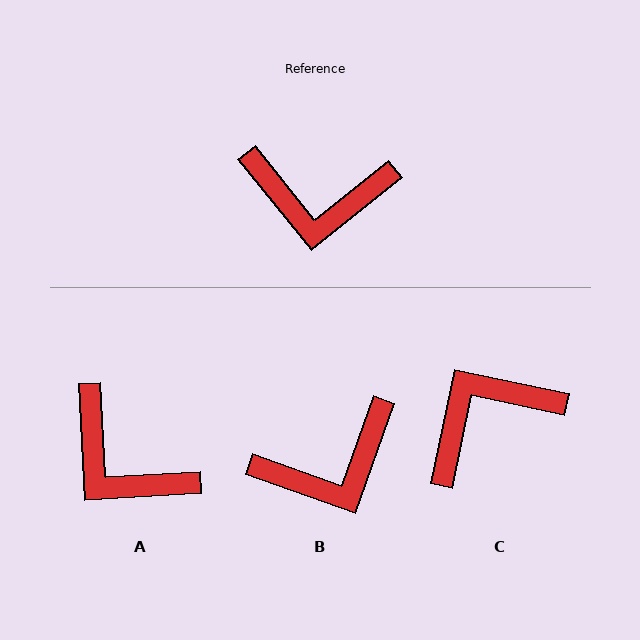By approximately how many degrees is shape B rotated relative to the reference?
Approximately 32 degrees counter-clockwise.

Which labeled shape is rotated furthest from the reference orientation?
C, about 141 degrees away.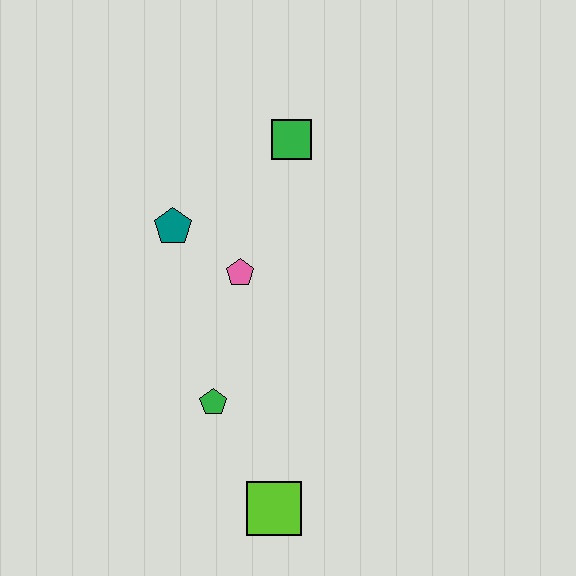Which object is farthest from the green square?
The lime square is farthest from the green square.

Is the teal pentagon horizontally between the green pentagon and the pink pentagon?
No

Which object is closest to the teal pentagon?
The pink pentagon is closest to the teal pentagon.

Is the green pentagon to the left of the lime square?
Yes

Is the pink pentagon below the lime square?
No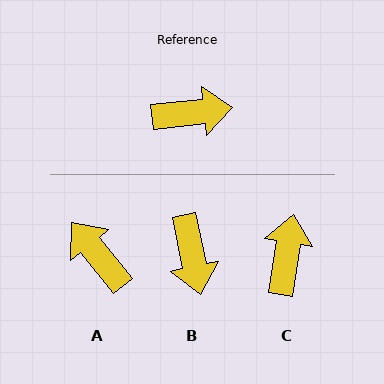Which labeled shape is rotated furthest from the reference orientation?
A, about 122 degrees away.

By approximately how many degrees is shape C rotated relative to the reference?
Approximately 74 degrees counter-clockwise.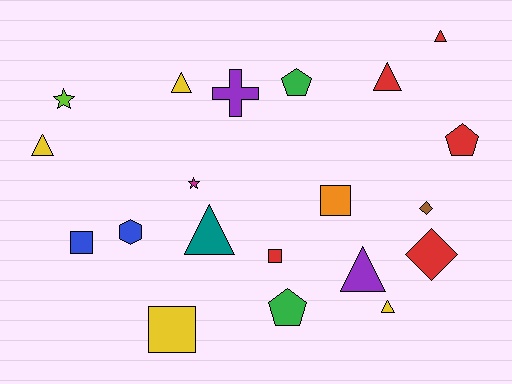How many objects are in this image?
There are 20 objects.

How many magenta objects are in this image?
There is 1 magenta object.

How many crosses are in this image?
There is 1 cross.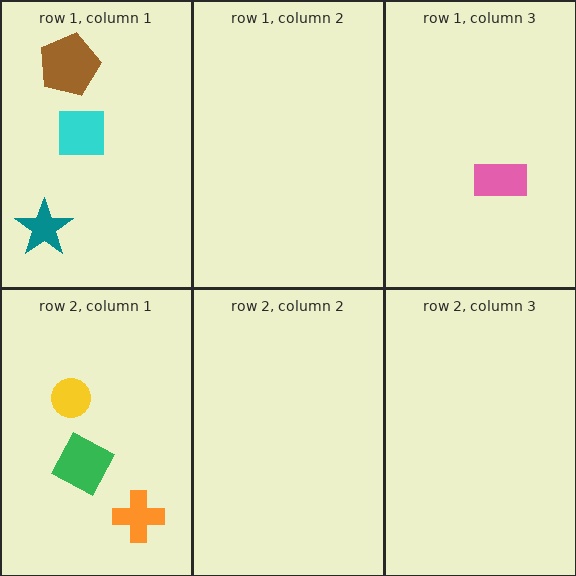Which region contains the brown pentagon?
The row 1, column 1 region.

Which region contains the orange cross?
The row 2, column 1 region.